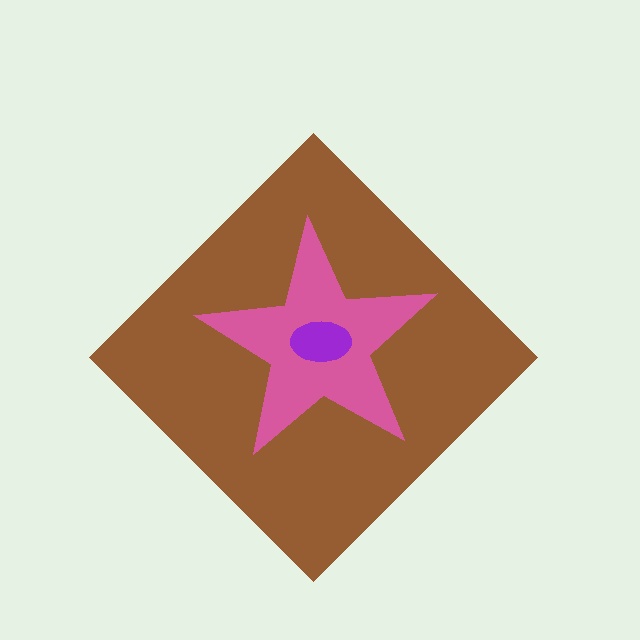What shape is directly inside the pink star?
The purple ellipse.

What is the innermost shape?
The purple ellipse.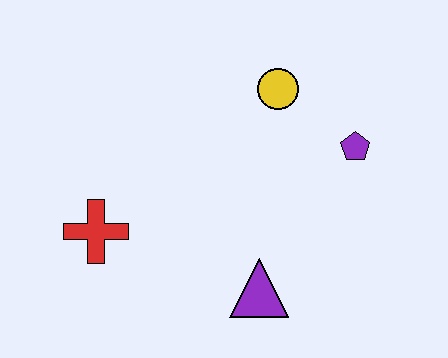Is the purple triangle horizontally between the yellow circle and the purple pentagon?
No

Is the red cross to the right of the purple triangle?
No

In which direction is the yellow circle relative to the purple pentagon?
The yellow circle is to the left of the purple pentagon.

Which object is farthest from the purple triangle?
The yellow circle is farthest from the purple triangle.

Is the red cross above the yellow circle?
No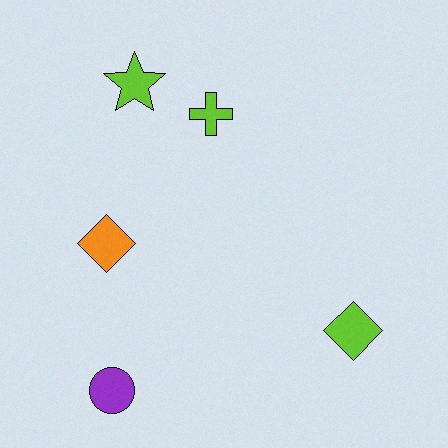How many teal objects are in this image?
There are no teal objects.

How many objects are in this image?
There are 5 objects.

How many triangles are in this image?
There are no triangles.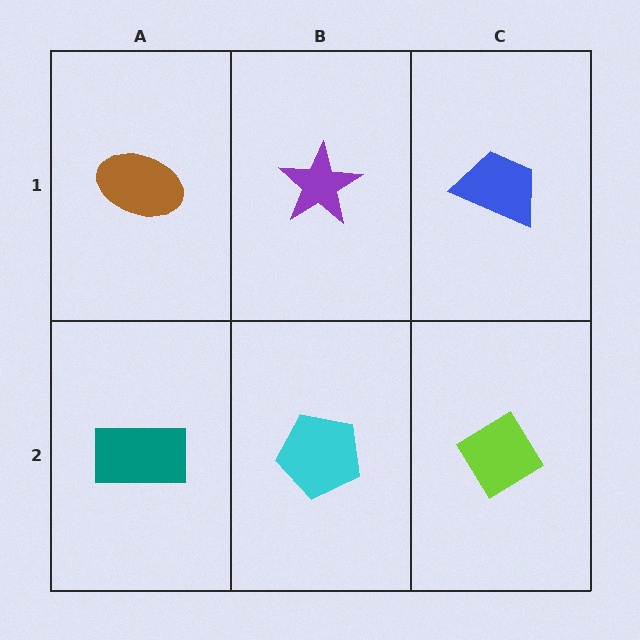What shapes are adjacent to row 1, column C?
A lime diamond (row 2, column C), a purple star (row 1, column B).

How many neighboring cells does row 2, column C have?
2.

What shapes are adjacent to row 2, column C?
A blue trapezoid (row 1, column C), a cyan pentagon (row 2, column B).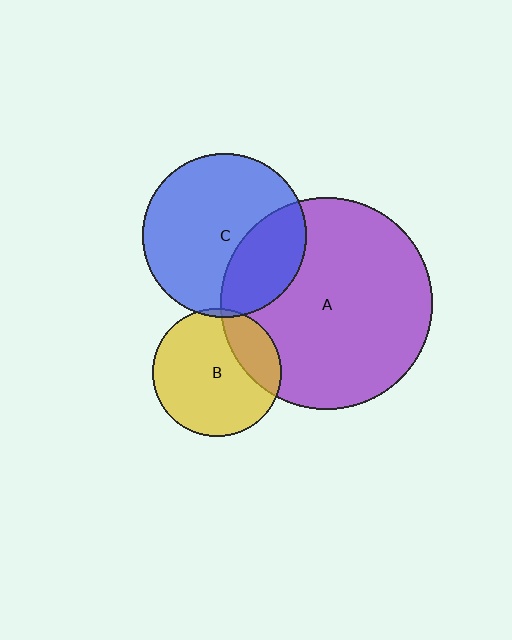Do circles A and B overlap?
Yes.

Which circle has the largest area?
Circle A (purple).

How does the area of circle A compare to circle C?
Approximately 1.7 times.